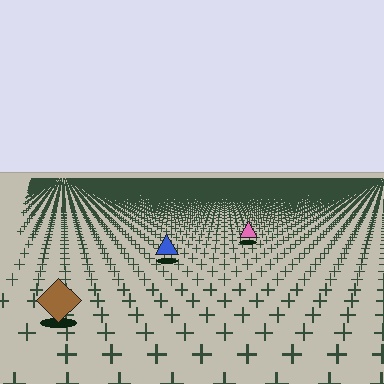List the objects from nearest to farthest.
From nearest to farthest: the brown diamond, the blue triangle, the pink triangle.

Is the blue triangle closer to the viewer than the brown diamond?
No. The brown diamond is closer — you can tell from the texture gradient: the ground texture is coarser near it.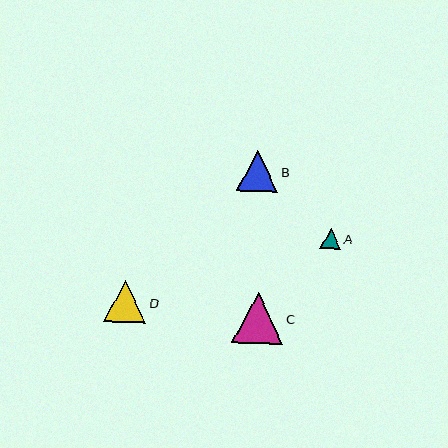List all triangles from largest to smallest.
From largest to smallest: C, D, B, A.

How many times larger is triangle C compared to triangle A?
Triangle C is approximately 2.5 times the size of triangle A.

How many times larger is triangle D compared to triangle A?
Triangle D is approximately 2.0 times the size of triangle A.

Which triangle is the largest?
Triangle C is the largest with a size of approximately 51 pixels.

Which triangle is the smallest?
Triangle A is the smallest with a size of approximately 21 pixels.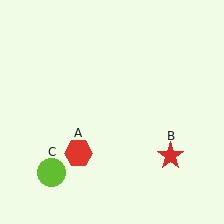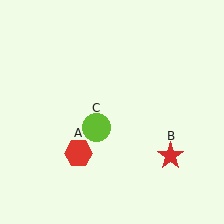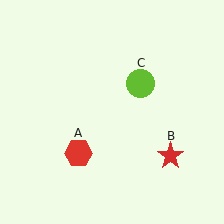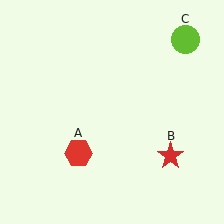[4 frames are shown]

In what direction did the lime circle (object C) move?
The lime circle (object C) moved up and to the right.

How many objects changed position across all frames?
1 object changed position: lime circle (object C).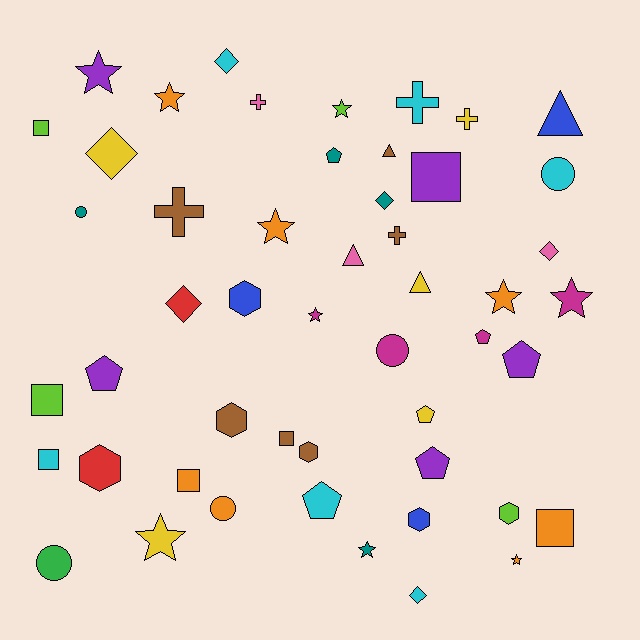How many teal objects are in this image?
There are 4 teal objects.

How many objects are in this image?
There are 50 objects.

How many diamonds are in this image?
There are 6 diamonds.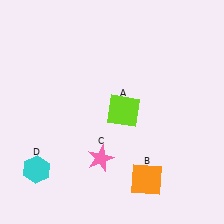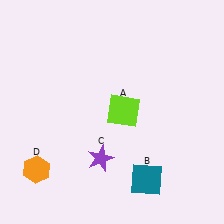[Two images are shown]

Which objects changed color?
B changed from orange to teal. C changed from pink to purple. D changed from cyan to orange.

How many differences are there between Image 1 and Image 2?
There are 3 differences between the two images.